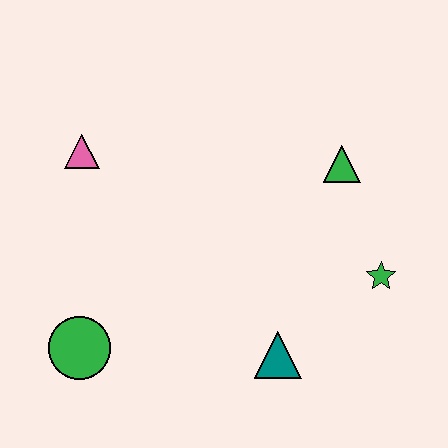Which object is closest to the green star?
The green triangle is closest to the green star.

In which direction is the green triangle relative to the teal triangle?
The green triangle is above the teal triangle.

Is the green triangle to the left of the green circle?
No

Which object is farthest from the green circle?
The green triangle is farthest from the green circle.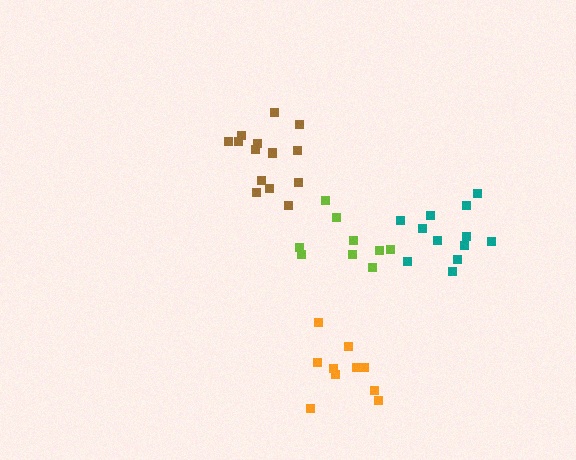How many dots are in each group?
Group 1: 10 dots, Group 2: 12 dots, Group 3: 14 dots, Group 4: 9 dots (45 total).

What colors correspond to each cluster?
The clusters are colored: orange, teal, brown, lime.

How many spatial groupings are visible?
There are 4 spatial groupings.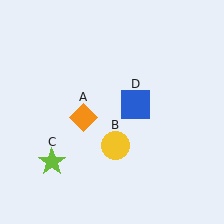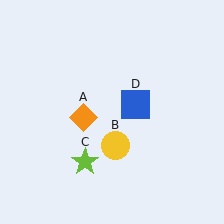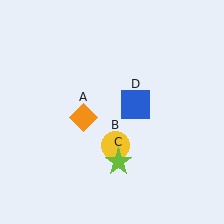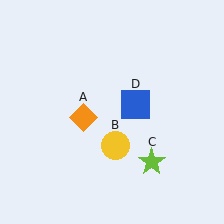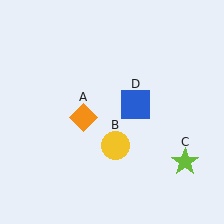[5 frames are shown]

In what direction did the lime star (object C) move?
The lime star (object C) moved right.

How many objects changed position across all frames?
1 object changed position: lime star (object C).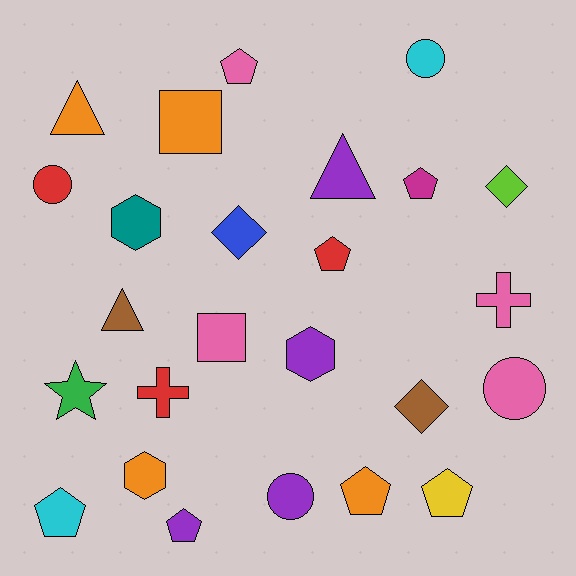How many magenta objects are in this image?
There is 1 magenta object.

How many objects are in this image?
There are 25 objects.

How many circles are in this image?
There are 4 circles.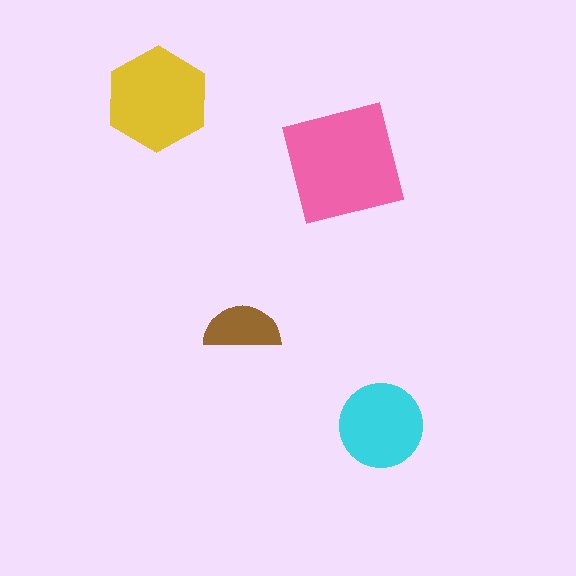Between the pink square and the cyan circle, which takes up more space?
The pink square.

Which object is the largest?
The pink square.